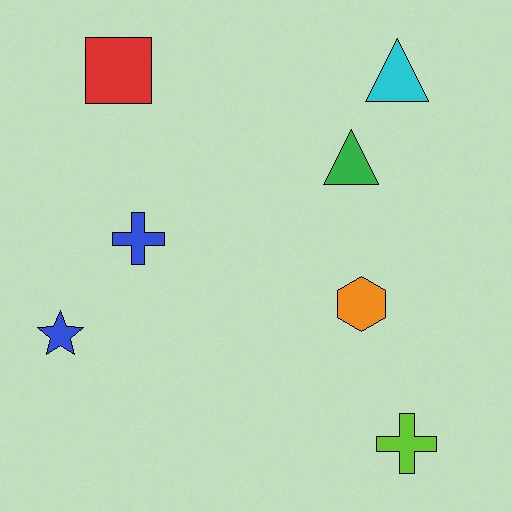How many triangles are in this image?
There are 2 triangles.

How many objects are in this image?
There are 7 objects.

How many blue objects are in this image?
There are 2 blue objects.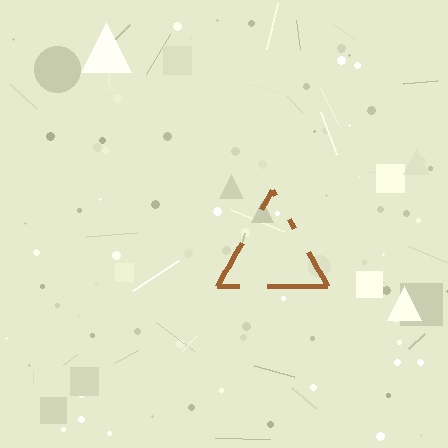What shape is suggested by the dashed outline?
The dashed outline suggests a triangle.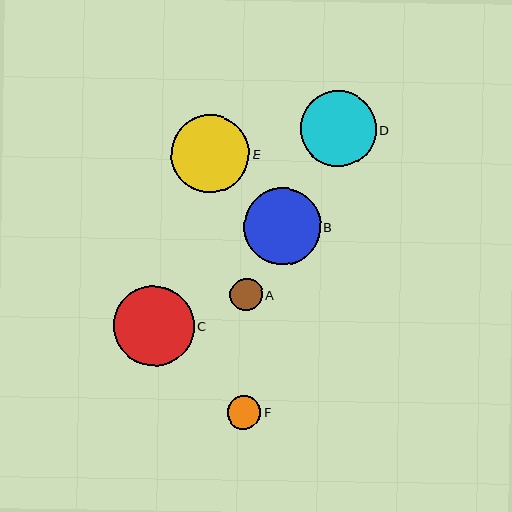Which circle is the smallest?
Circle A is the smallest with a size of approximately 33 pixels.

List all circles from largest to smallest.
From largest to smallest: C, E, B, D, F, A.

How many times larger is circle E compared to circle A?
Circle E is approximately 2.4 times the size of circle A.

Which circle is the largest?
Circle C is the largest with a size of approximately 81 pixels.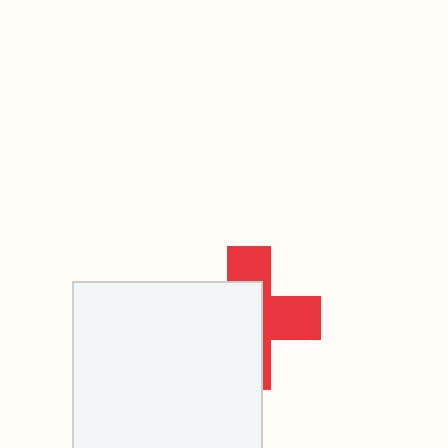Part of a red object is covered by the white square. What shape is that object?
It is a cross.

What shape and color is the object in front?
The object in front is a white square.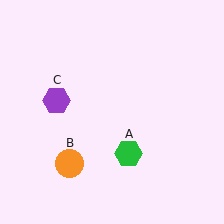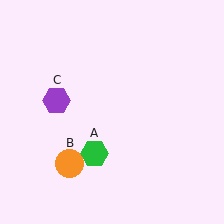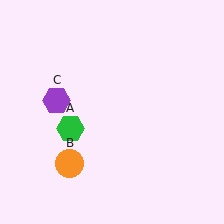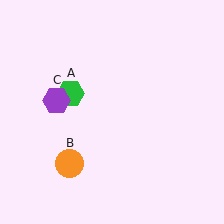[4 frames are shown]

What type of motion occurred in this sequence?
The green hexagon (object A) rotated clockwise around the center of the scene.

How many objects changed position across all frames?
1 object changed position: green hexagon (object A).